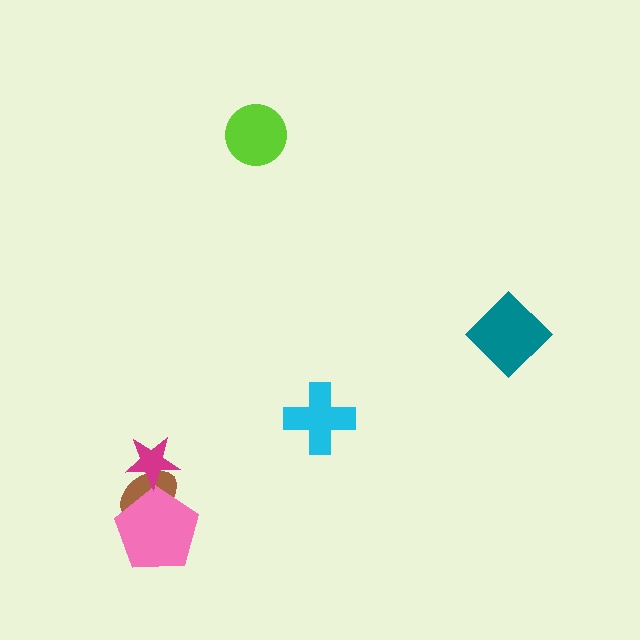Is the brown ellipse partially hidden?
Yes, it is partially covered by another shape.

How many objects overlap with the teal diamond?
0 objects overlap with the teal diamond.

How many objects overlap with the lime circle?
0 objects overlap with the lime circle.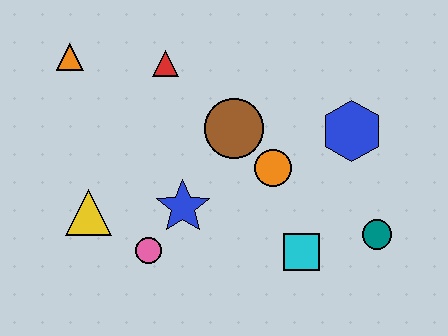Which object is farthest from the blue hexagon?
The orange triangle is farthest from the blue hexagon.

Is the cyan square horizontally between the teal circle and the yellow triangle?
Yes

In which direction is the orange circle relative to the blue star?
The orange circle is to the right of the blue star.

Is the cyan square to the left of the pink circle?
No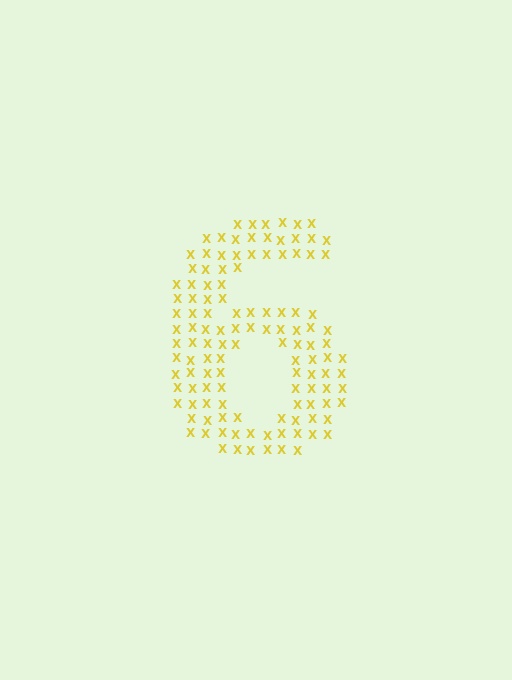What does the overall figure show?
The overall figure shows the digit 6.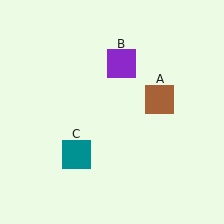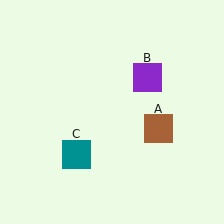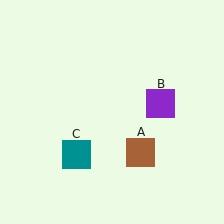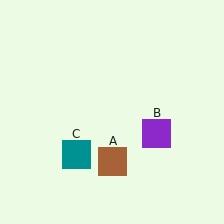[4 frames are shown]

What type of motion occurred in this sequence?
The brown square (object A), purple square (object B) rotated clockwise around the center of the scene.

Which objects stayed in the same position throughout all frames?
Teal square (object C) remained stationary.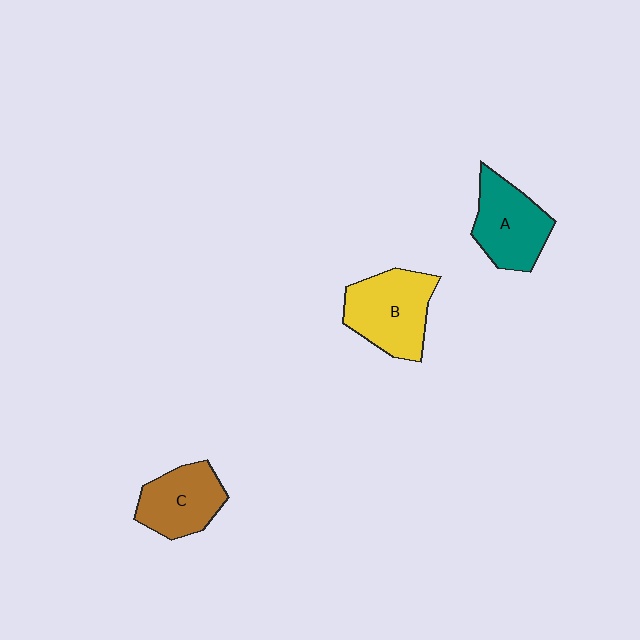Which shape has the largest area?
Shape B (yellow).